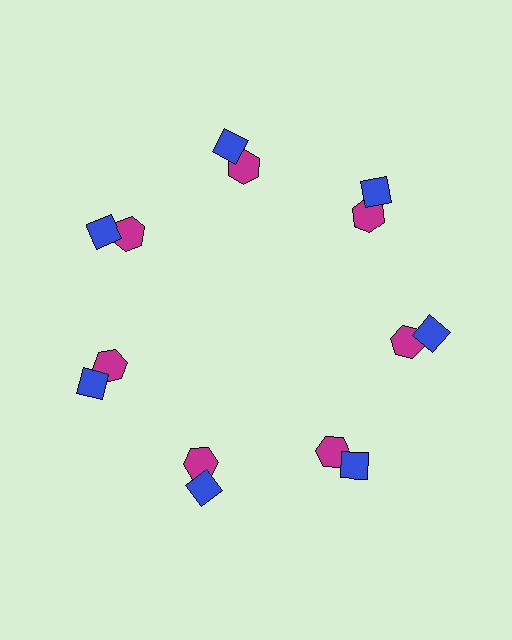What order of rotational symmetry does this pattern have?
This pattern has 7-fold rotational symmetry.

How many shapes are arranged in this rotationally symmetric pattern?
There are 14 shapes, arranged in 7 groups of 2.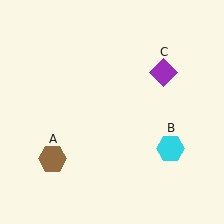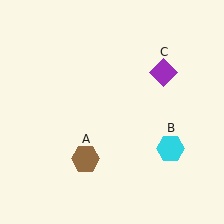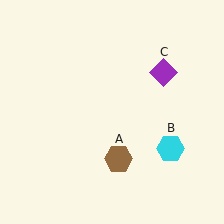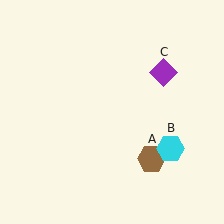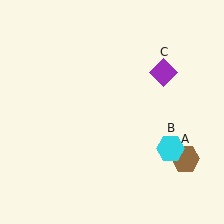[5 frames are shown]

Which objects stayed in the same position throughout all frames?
Cyan hexagon (object B) and purple diamond (object C) remained stationary.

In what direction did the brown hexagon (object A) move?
The brown hexagon (object A) moved right.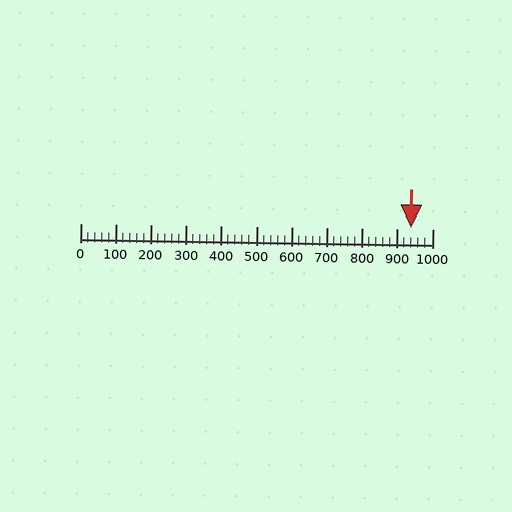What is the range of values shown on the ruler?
The ruler shows values from 0 to 1000.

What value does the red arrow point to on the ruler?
The red arrow points to approximately 940.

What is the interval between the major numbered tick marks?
The major tick marks are spaced 100 units apart.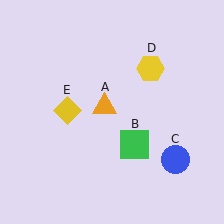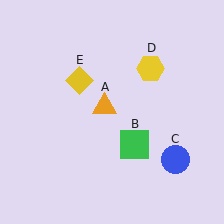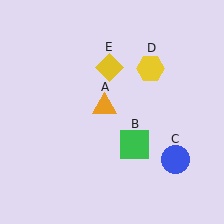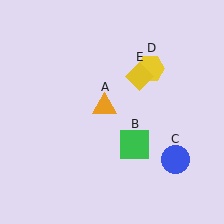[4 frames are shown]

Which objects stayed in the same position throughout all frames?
Orange triangle (object A) and green square (object B) and blue circle (object C) and yellow hexagon (object D) remained stationary.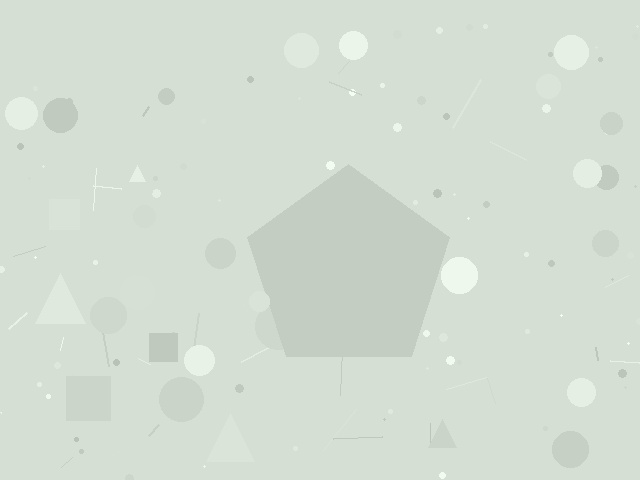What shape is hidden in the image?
A pentagon is hidden in the image.